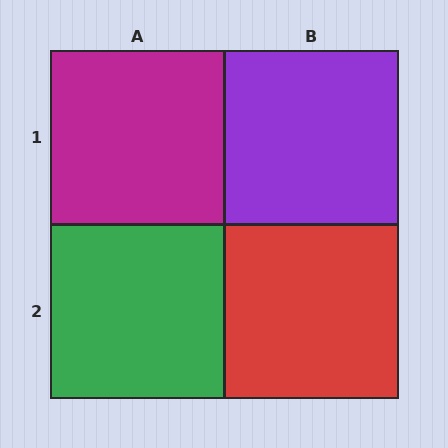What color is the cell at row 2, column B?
Red.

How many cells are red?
1 cell is red.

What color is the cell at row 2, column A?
Green.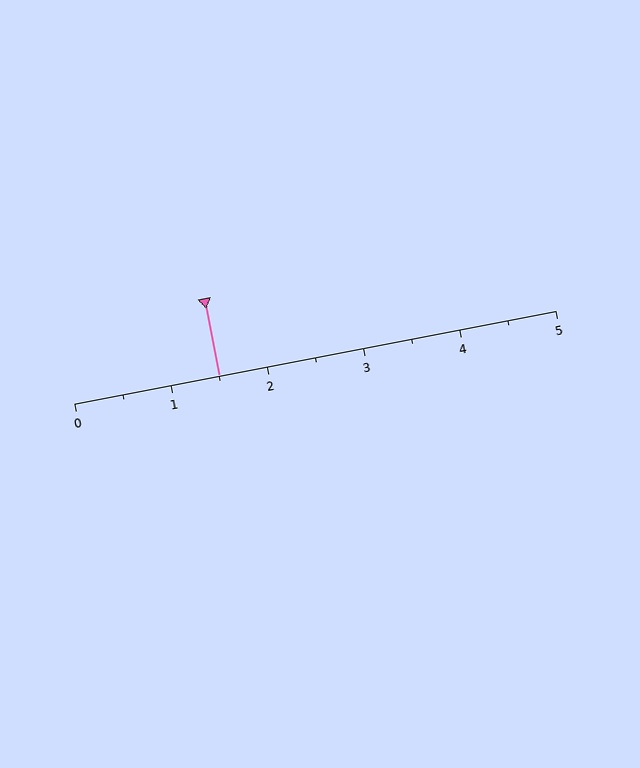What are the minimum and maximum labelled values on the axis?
The axis runs from 0 to 5.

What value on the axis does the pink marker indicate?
The marker indicates approximately 1.5.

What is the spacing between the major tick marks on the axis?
The major ticks are spaced 1 apart.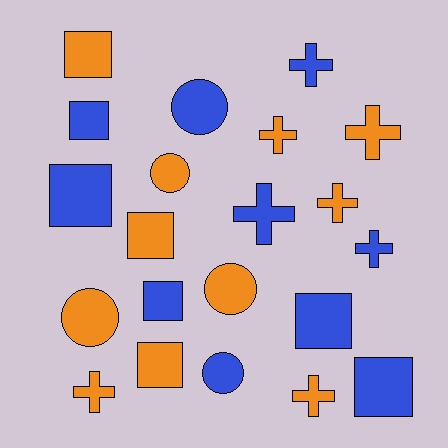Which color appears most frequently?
Orange, with 11 objects.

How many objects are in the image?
There are 21 objects.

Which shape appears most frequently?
Cross, with 8 objects.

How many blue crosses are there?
There are 3 blue crosses.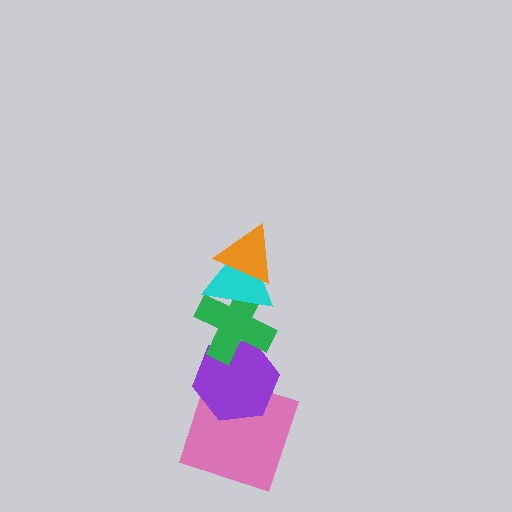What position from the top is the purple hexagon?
The purple hexagon is 4th from the top.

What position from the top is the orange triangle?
The orange triangle is 1st from the top.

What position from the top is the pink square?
The pink square is 5th from the top.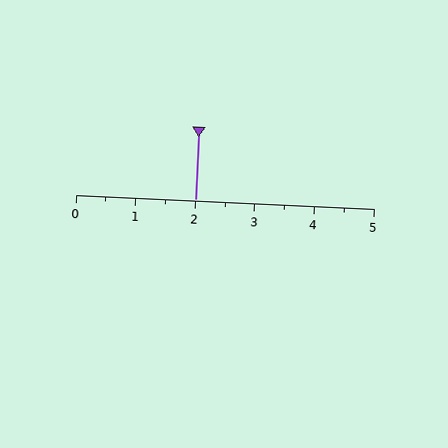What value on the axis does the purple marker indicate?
The marker indicates approximately 2.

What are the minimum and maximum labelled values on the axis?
The axis runs from 0 to 5.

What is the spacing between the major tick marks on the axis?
The major ticks are spaced 1 apart.